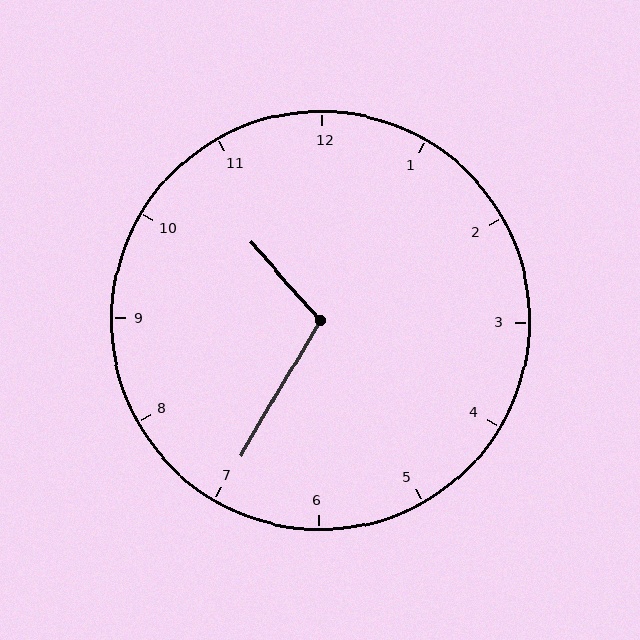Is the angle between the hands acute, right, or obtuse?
It is obtuse.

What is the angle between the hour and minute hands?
Approximately 108 degrees.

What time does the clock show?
10:35.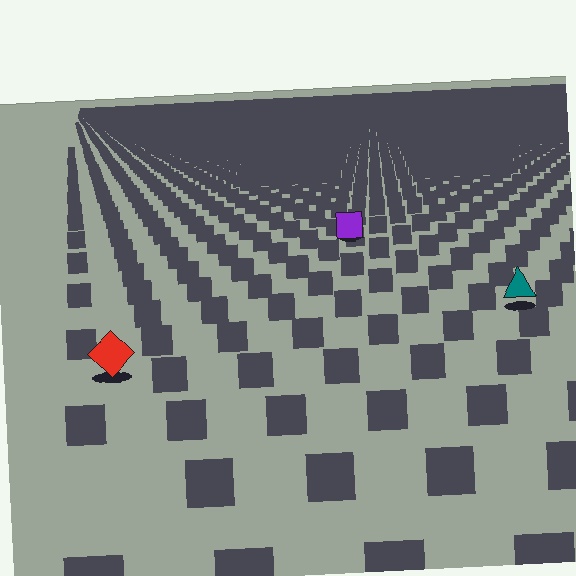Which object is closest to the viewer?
The red diamond is closest. The texture marks near it are larger and more spread out.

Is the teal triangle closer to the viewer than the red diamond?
No. The red diamond is closer — you can tell from the texture gradient: the ground texture is coarser near it.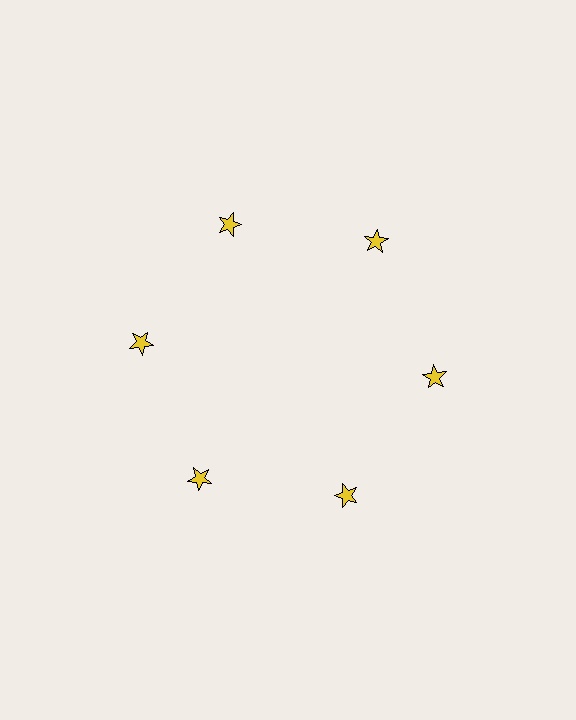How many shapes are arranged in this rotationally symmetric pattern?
There are 6 shapes, arranged in 6 groups of 1.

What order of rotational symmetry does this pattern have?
This pattern has 6-fold rotational symmetry.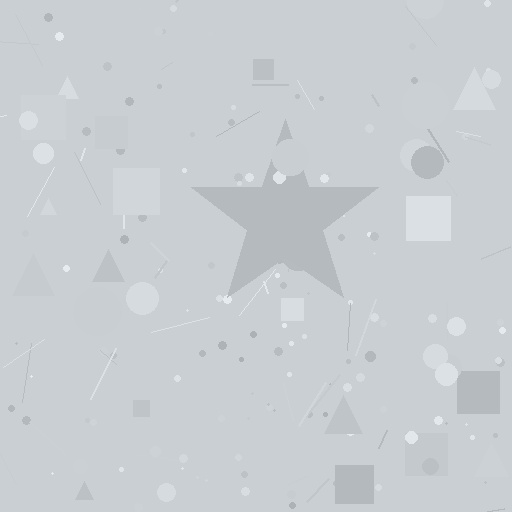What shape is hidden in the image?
A star is hidden in the image.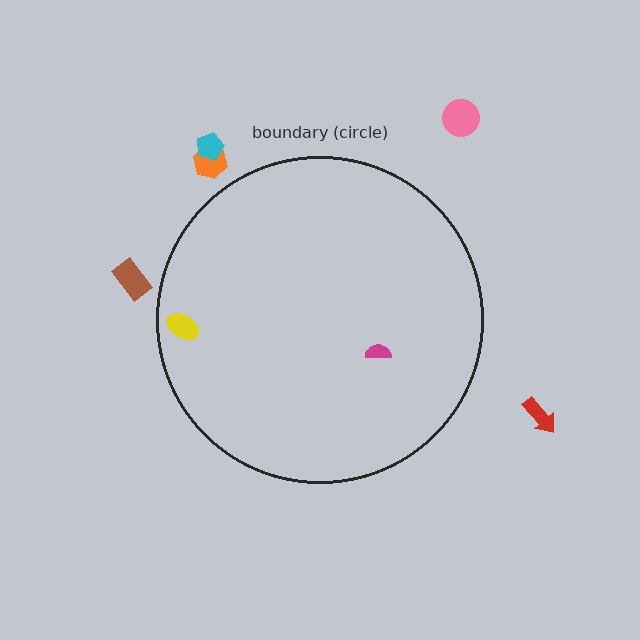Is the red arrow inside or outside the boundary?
Outside.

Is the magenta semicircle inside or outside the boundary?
Inside.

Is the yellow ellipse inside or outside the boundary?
Inside.